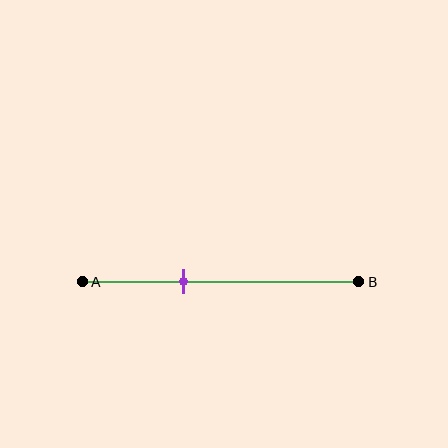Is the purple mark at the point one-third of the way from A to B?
No, the mark is at about 35% from A, not at the 33% one-third point.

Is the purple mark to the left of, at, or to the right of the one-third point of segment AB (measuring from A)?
The purple mark is to the right of the one-third point of segment AB.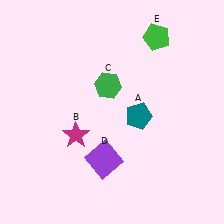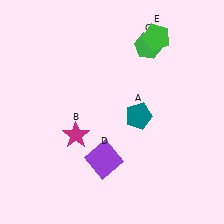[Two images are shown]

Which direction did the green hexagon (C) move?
The green hexagon (C) moved right.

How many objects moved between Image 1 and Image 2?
1 object moved between the two images.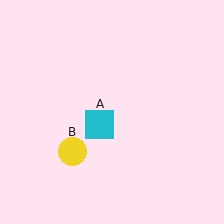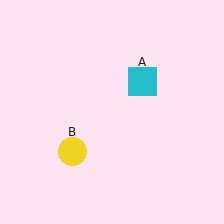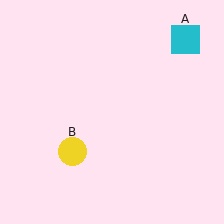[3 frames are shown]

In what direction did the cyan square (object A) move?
The cyan square (object A) moved up and to the right.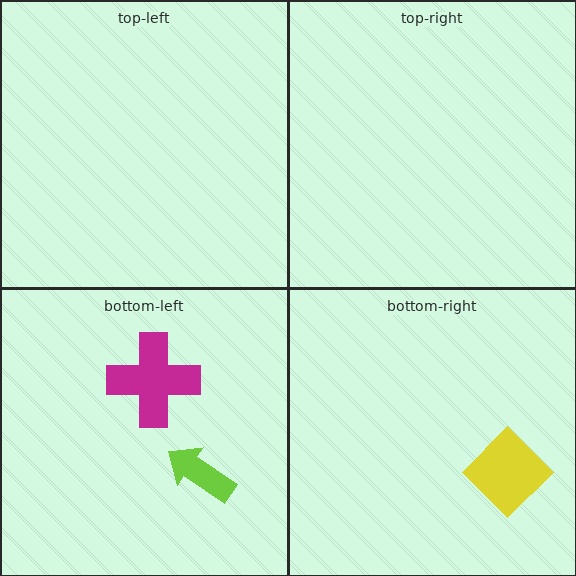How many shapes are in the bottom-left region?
2.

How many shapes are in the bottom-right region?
1.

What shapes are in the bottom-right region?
The yellow diamond.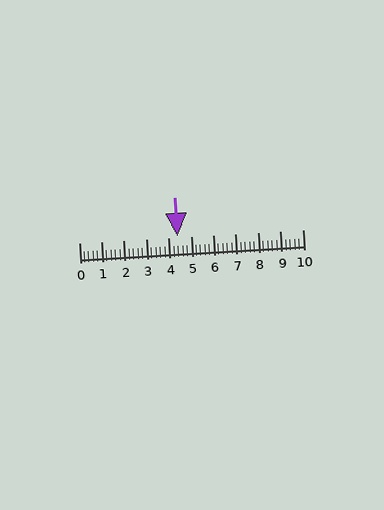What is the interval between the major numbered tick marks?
The major tick marks are spaced 1 units apart.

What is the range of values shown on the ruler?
The ruler shows values from 0 to 10.